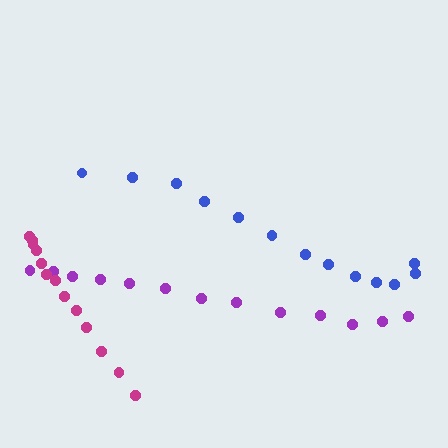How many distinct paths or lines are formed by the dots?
There are 3 distinct paths.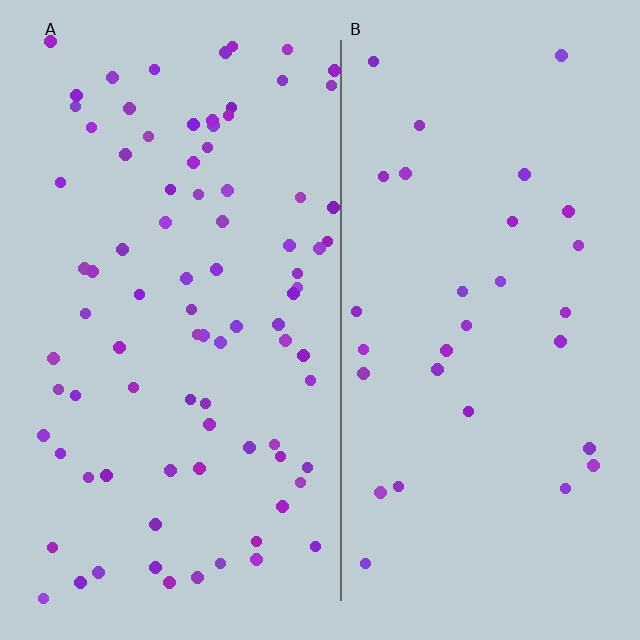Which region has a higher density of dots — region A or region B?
A (the left).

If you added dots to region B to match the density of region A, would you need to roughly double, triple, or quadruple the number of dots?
Approximately triple.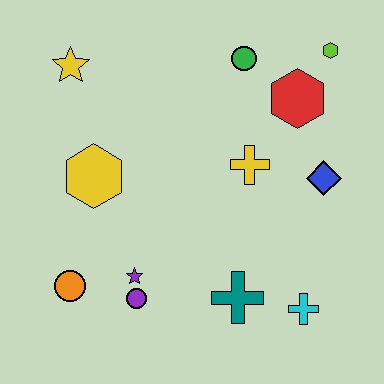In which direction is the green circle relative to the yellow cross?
The green circle is above the yellow cross.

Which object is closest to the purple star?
The purple circle is closest to the purple star.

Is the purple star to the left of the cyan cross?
Yes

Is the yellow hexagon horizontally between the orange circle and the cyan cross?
Yes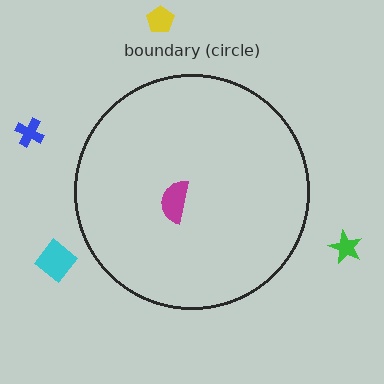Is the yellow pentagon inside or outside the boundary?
Outside.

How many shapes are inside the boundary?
1 inside, 4 outside.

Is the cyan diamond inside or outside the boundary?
Outside.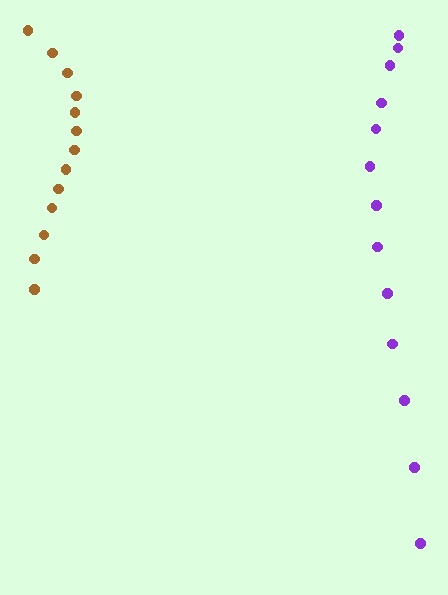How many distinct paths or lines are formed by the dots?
There are 2 distinct paths.